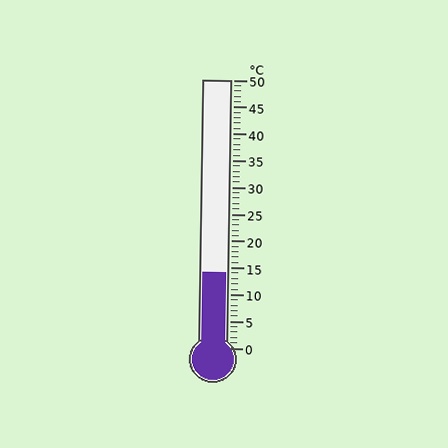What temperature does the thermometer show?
The thermometer shows approximately 14°C.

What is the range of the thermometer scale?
The thermometer scale ranges from 0°C to 50°C.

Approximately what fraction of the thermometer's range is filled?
The thermometer is filled to approximately 30% of its range.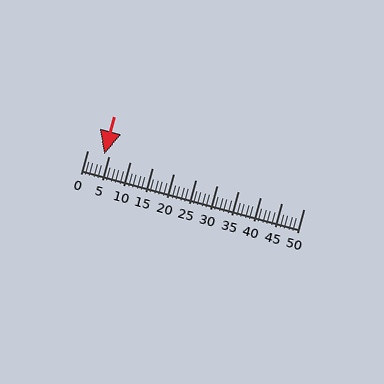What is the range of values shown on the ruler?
The ruler shows values from 0 to 50.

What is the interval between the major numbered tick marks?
The major tick marks are spaced 5 units apart.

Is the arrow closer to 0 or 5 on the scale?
The arrow is closer to 5.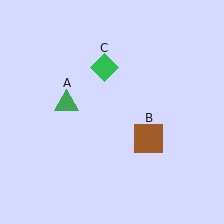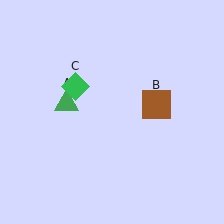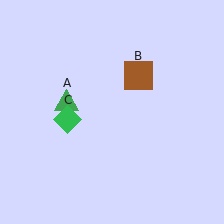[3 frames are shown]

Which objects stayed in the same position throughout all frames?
Green triangle (object A) remained stationary.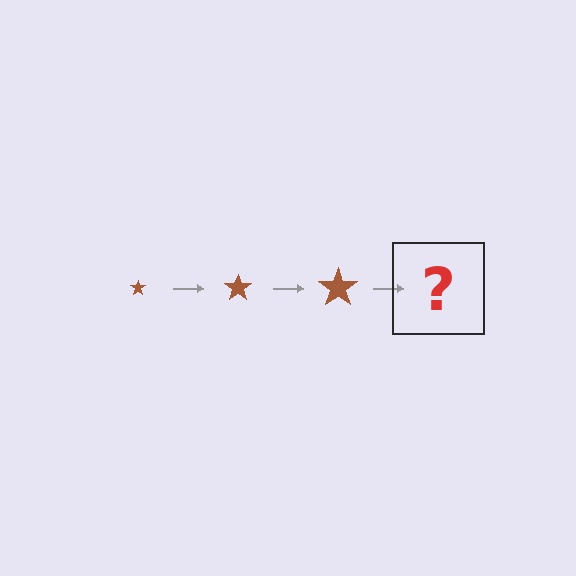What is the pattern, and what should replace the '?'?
The pattern is that the star gets progressively larger each step. The '?' should be a brown star, larger than the previous one.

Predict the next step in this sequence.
The next step is a brown star, larger than the previous one.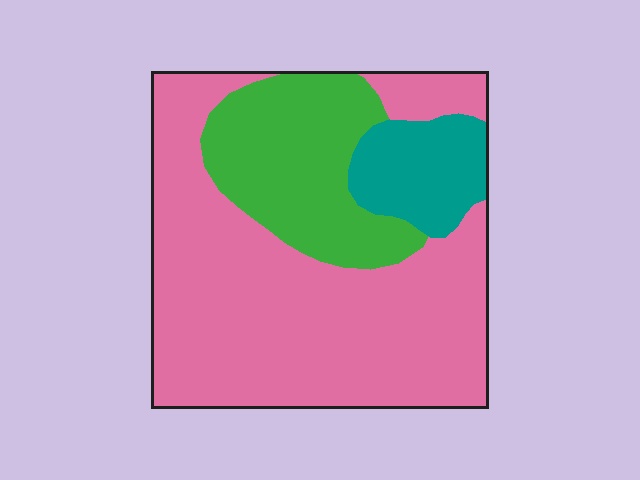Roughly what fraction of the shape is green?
Green takes up between a sixth and a third of the shape.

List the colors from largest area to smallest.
From largest to smallest: pink, green, teal.